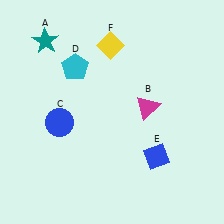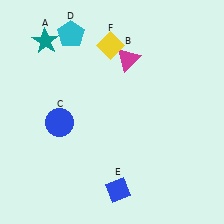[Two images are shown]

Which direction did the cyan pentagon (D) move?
The cyan pentagon (D) moved up.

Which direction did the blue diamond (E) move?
The blue diamond (E) moved left.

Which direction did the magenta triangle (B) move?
The magenta triangle (B) moved up.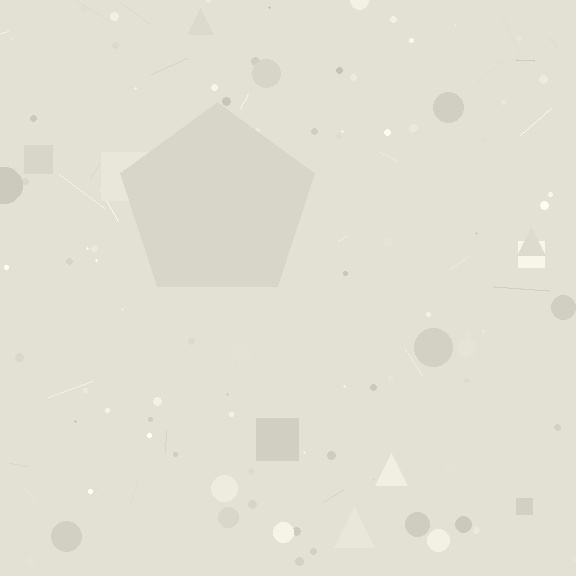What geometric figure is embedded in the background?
A pentagon is embedded in the background.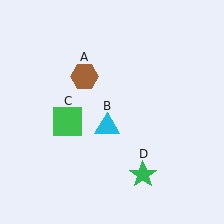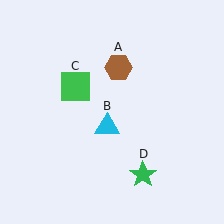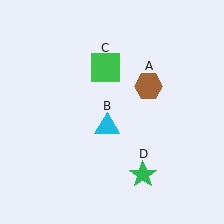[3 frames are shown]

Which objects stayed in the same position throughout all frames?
Cyan triangle (object B) and green star (object D) remained stationary.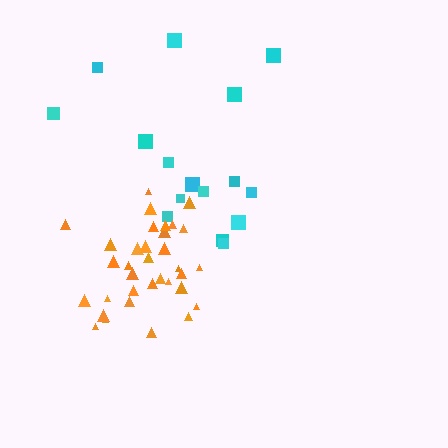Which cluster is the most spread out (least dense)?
Cyan.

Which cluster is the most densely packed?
Orange.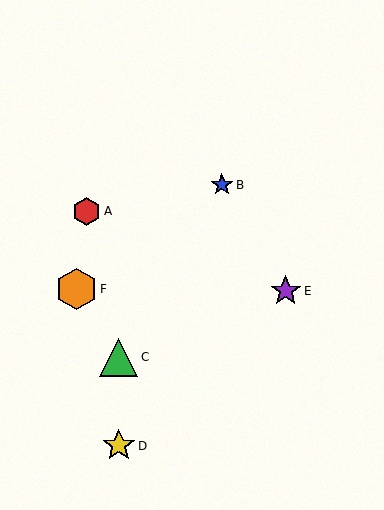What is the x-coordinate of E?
Object E is at x≈286.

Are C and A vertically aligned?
No, C is at x≈119 and A is at x≈87.